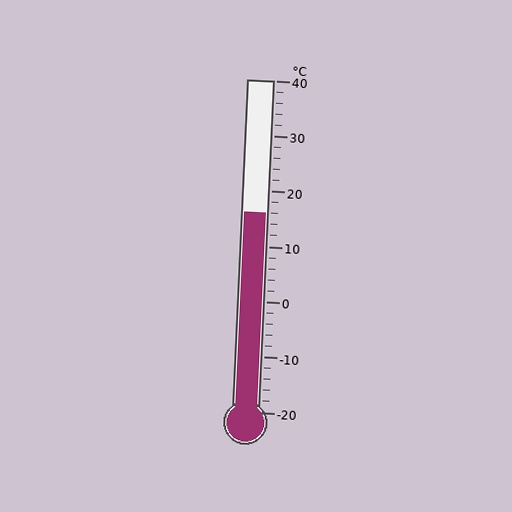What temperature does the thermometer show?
The thermometer shows approximately 16°C.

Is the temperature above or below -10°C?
The temperature is above -10°C.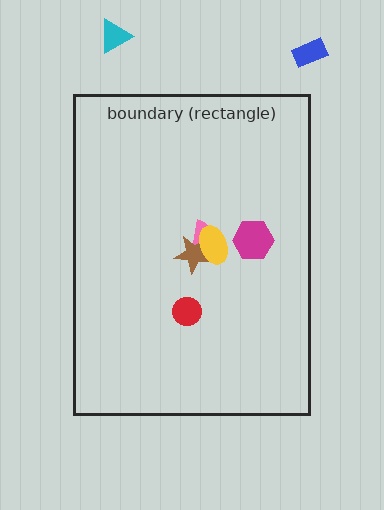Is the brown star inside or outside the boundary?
Inside.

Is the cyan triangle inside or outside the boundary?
Outside.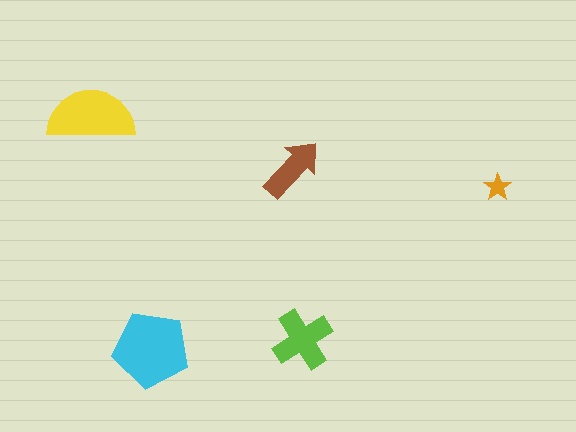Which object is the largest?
The cyan pentagon.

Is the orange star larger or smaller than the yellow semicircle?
Smaller.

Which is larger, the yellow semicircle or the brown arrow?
The yellow semicircle.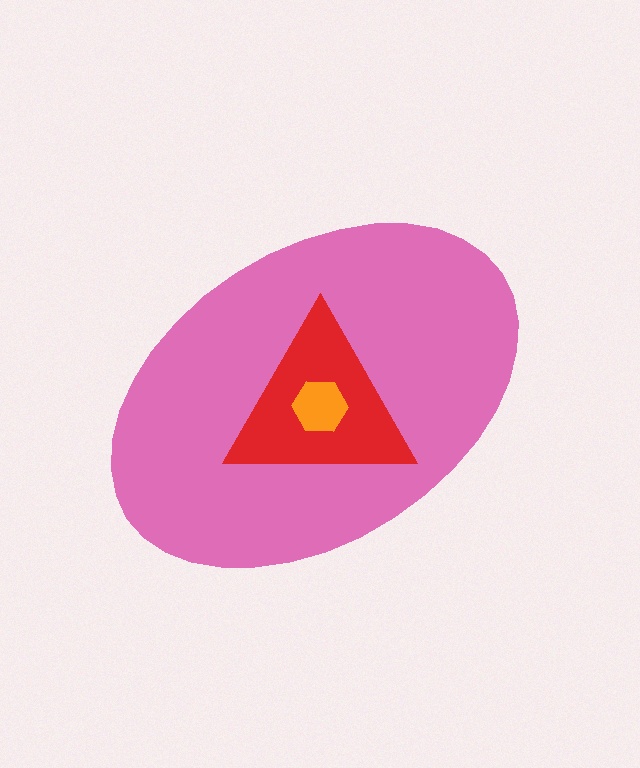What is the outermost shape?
The pink ellipse.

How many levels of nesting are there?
3.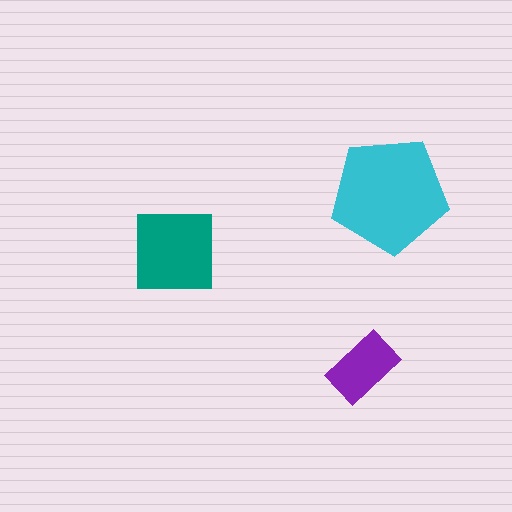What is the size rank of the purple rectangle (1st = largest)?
3rd.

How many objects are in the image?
There are 3 objects in the image.